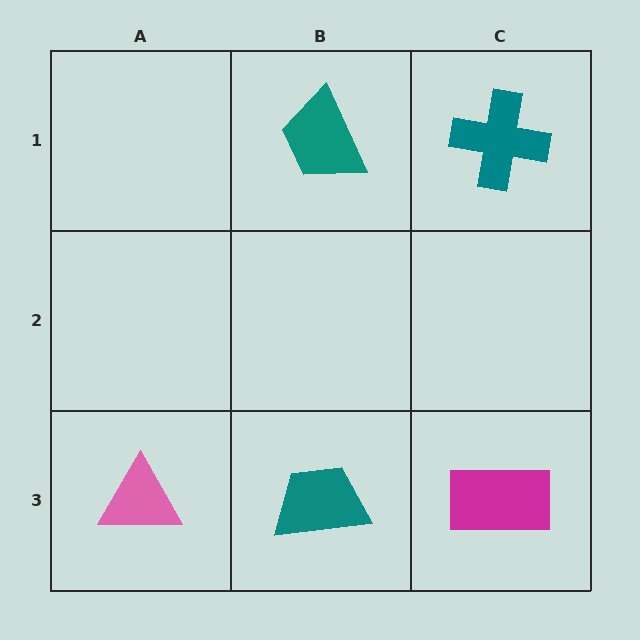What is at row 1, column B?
A teal trapezoid.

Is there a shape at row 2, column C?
No, that cell is empty.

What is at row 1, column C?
A teal cross.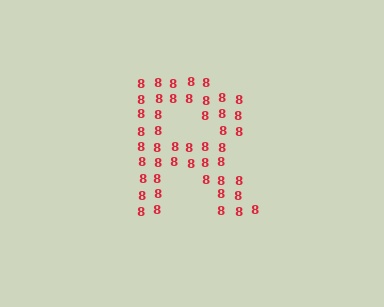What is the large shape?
The large shape is the letter R.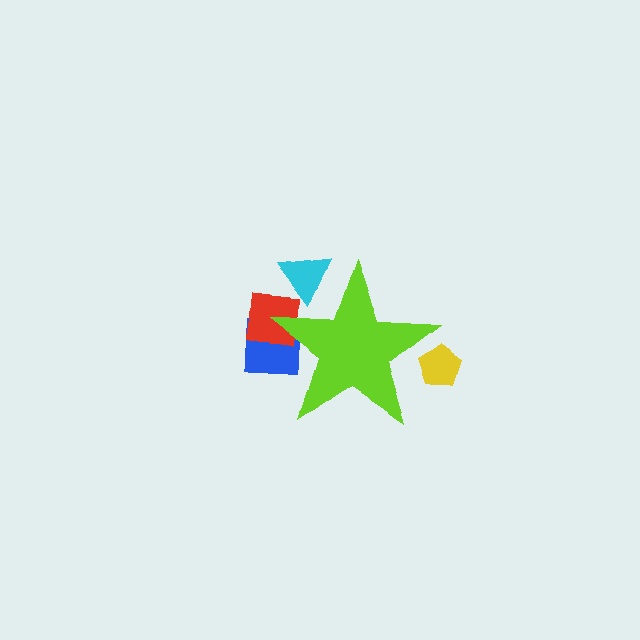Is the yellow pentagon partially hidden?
Yes, the yellow pentagon is partially hidden behind the lime star.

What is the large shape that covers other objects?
A lime star.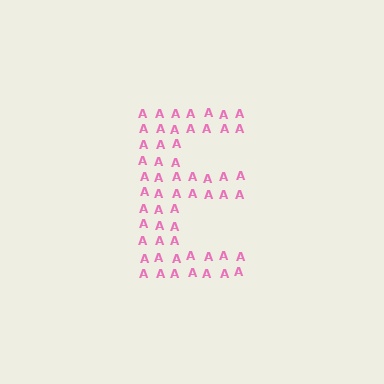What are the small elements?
The small elements are letter A's.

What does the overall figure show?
The overall figure shows the letter E.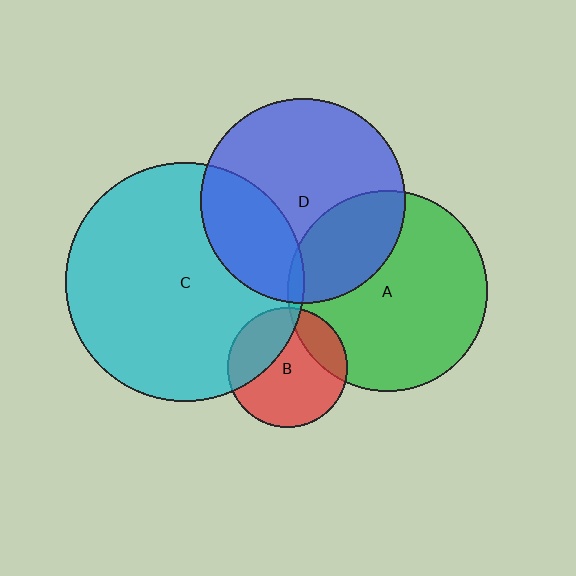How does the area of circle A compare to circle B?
Approximately 2.8 times.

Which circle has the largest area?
Circle C (cyan).